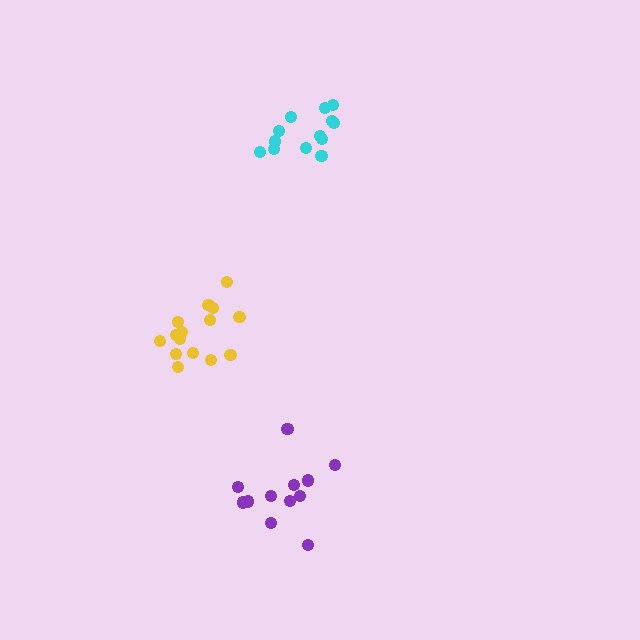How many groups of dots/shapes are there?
There are 3 groups.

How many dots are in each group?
Group 1: 12 dots, Group 2: 13 dots, Group 3: 15 dots (40 total).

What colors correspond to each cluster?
The clusters are colored: purple, cyan, yellow.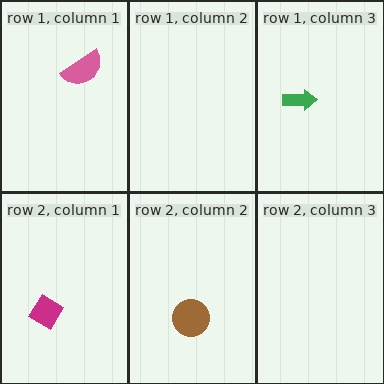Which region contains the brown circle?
The row 2, column 2 region.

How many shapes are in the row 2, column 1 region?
1.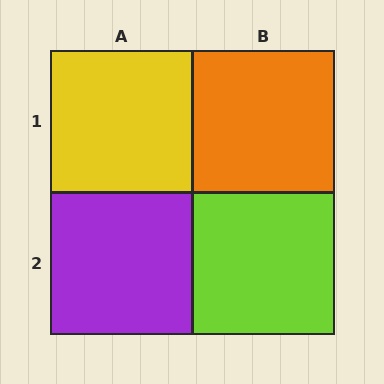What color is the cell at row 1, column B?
Orange.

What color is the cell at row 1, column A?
Yellow.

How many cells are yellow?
1 cell is yellow.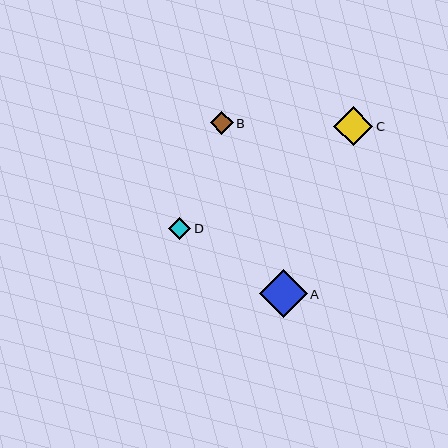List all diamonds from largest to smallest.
From largest to smallest: A, C, B, D.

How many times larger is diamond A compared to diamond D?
Diamond A is approximately 2.1 times the size of diamond D.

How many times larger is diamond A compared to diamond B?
Diamond A is approximately 2.1 times the size of diamond B.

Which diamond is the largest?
Diamond A is the largest with a size of approximately 48 pixels.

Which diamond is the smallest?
Diamond D is the smallest with a size of approximately 23 pixels.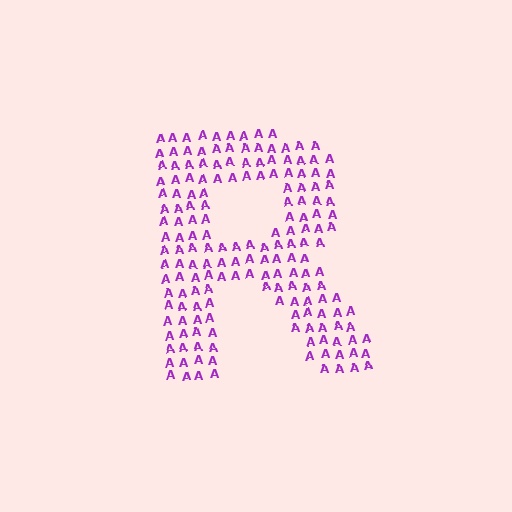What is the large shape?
The large shape is the letter R.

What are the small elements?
The small elements are letter A's.